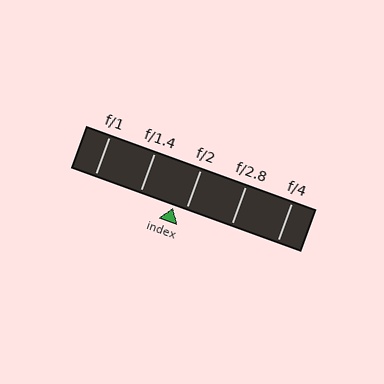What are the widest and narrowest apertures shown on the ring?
The widest aperture shown is f/1 and the narrowest is f/4.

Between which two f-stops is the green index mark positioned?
The index mark is between f/1.4 and f/2.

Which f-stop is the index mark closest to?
The index mark is closest to f/2.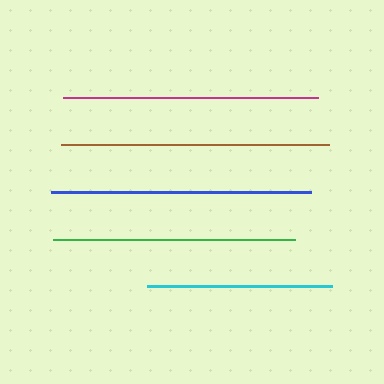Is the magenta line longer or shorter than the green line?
The magenta line is longer than the green line.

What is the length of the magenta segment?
The magenta segment is approximately 255 pixels long.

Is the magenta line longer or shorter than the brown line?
The brown line is longer than the magenta line.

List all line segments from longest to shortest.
From longest to shortest: brown, blue, magenta, green, cyan.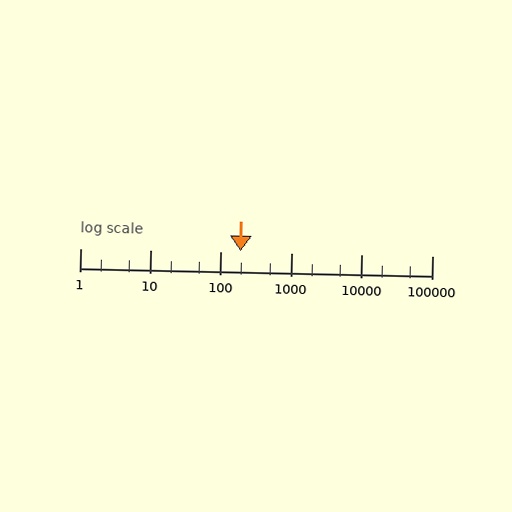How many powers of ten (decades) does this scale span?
The scale spans 5 decades, from 1 to 100000.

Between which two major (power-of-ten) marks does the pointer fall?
The pointer is between 100 and 1000.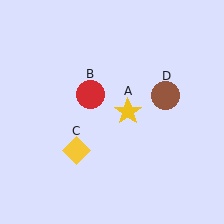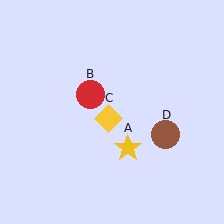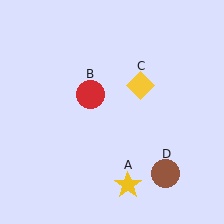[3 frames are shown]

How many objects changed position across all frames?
3 objects changed position: yellow star (object A), yellow diamond (object C), brown circle (object D).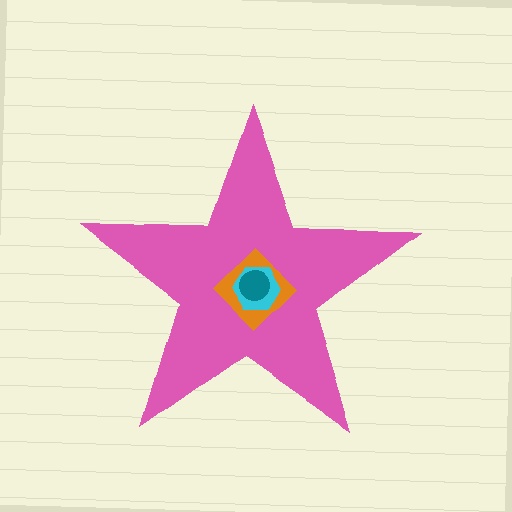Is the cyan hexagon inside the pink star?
Yes.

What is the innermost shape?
The teal circle.